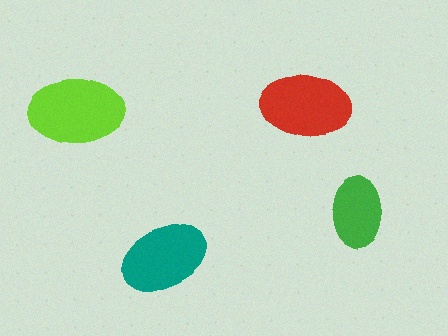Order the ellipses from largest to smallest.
the lime one, the red one, the teal one, the green one.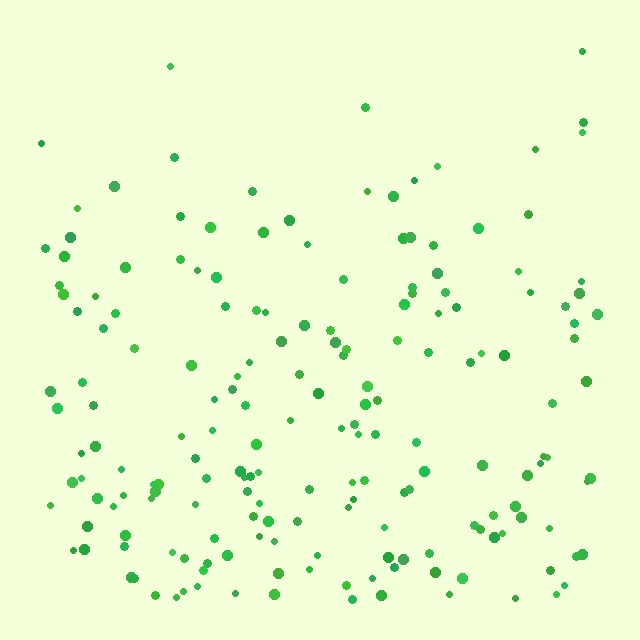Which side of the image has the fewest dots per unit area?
The top.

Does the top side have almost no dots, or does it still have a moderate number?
Still a moderate number, just noticeably fewer than the bottom.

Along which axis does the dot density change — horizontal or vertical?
Vertical.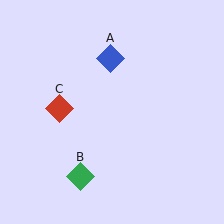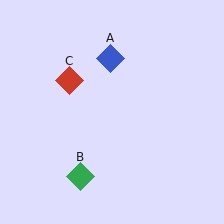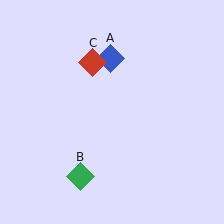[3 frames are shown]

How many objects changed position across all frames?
1 object changed position: red diamond (object C).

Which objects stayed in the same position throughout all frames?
Blue diamond (object A) and green diamond (object B) remained stationary.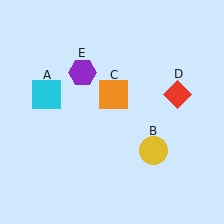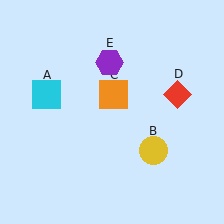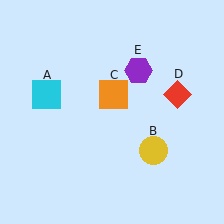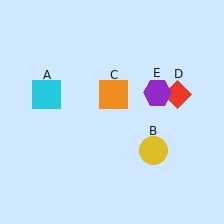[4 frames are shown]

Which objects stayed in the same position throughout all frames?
Cyan square (object A) and yellow circle (object B) and orange square (object C) and red diamond (object D) remained stationary.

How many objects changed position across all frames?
1 object changed position: purple hexagon (object E).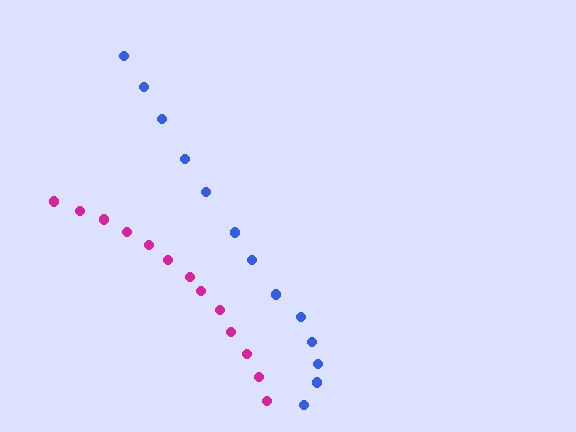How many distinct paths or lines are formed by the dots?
There are 2 distinct paths.